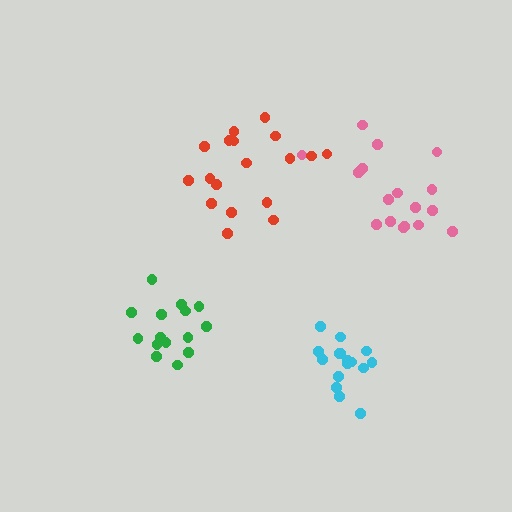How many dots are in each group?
Group 1: 17 dots, Group 2: 17 dots, Group 3: 18 dots, Group 4: 15 dots (67 total).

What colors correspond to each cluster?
The clusters are colored: cyan, pink, red, green.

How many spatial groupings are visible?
There are 4 spatial groupings.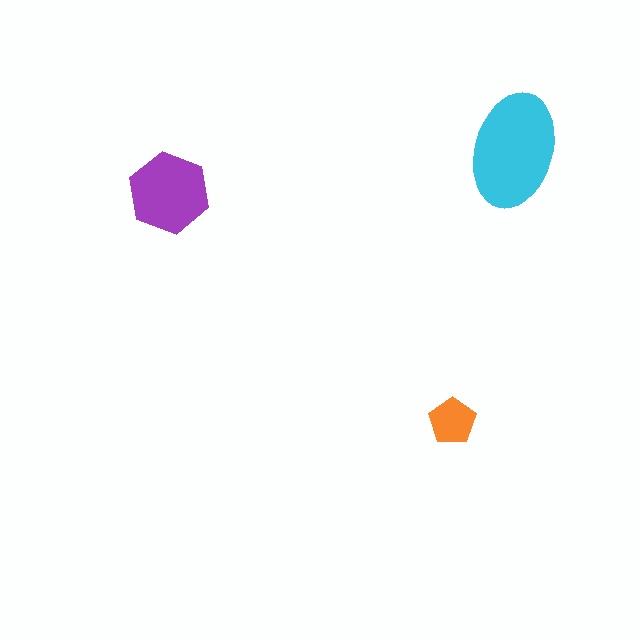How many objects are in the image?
There are 3 objects in the image.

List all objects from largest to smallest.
The cyan ellipse, the purple hexagon, the orange pentagon.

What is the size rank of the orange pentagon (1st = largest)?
3rd.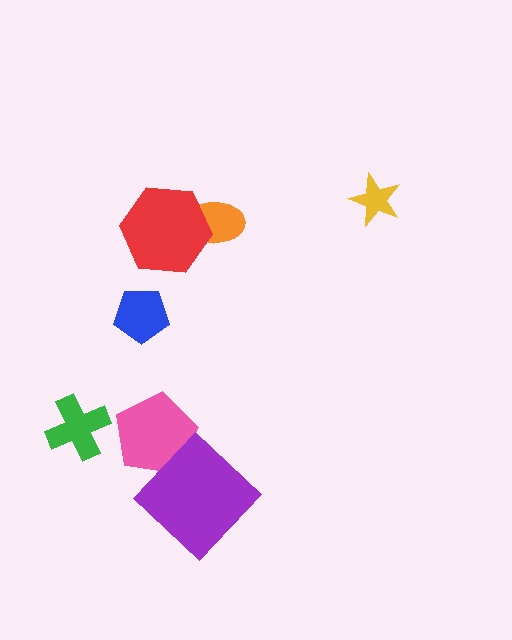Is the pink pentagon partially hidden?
Yes, it is partially covered by another shape.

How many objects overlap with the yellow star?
0 objects overlap with the yellow star.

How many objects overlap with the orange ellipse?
1 object overlaps with the orange ellipse.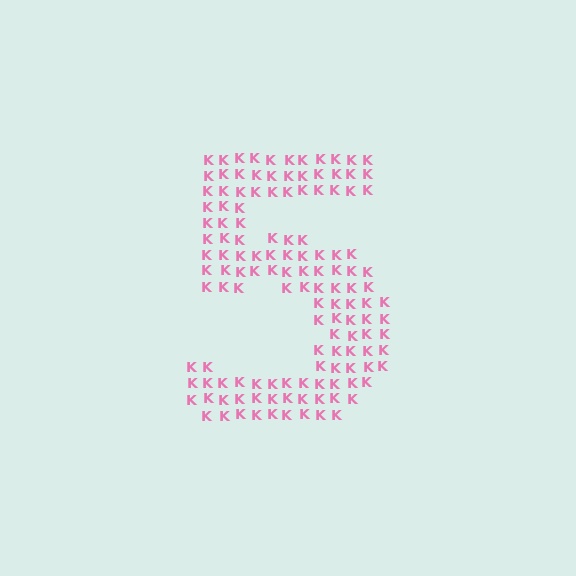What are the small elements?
The small elements are letter K's.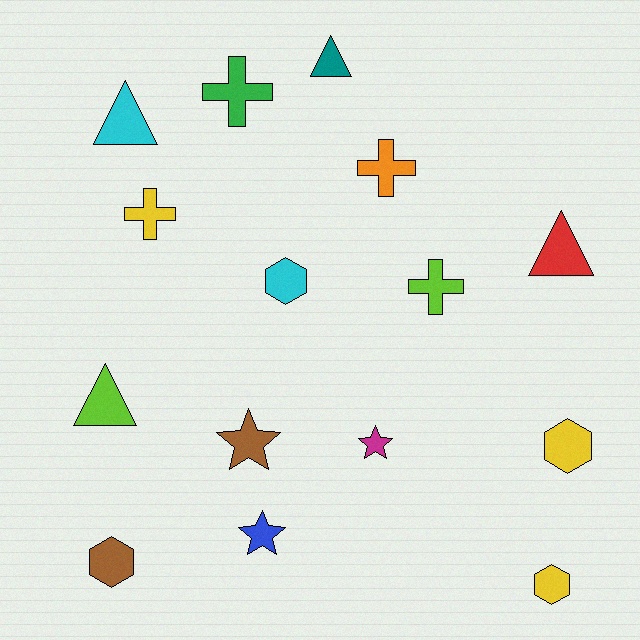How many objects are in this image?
There are 15 objects.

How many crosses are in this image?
There are 4 crosses.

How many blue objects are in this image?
There is 1 blue object.